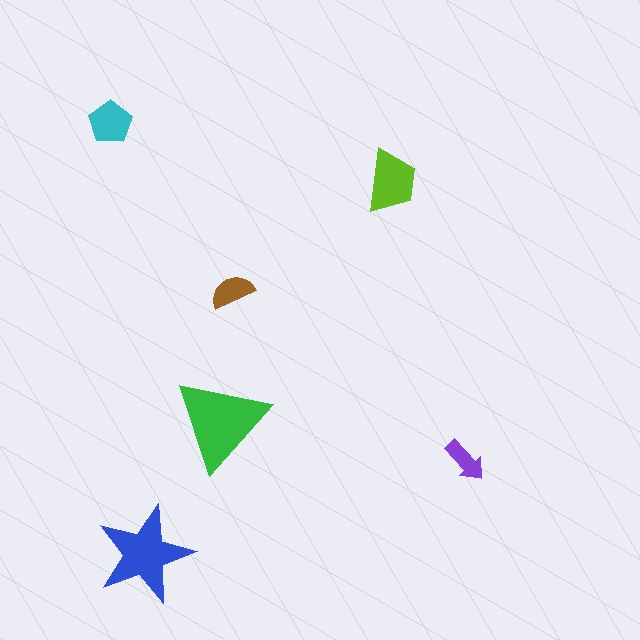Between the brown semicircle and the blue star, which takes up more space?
The blue star.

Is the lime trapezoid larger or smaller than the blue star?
Smaller.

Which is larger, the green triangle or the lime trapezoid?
The green triangle.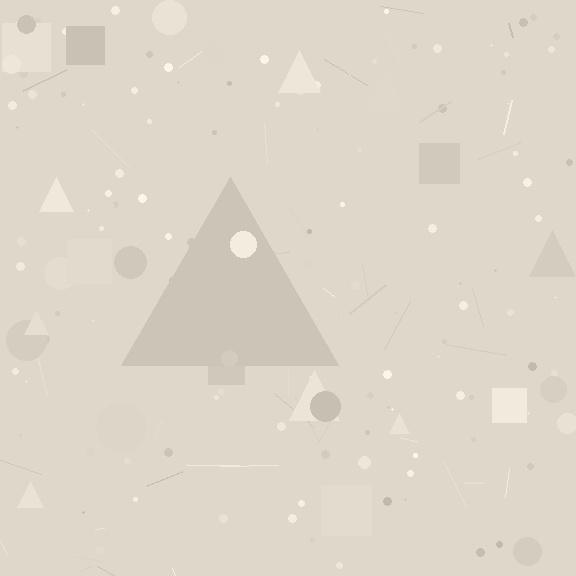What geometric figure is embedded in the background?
A triangle is embedded in the background.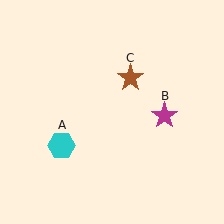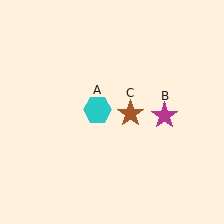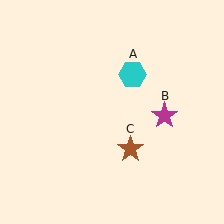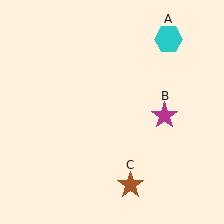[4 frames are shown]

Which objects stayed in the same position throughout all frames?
Magenta star (object B) remained stationary.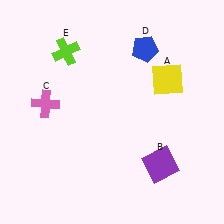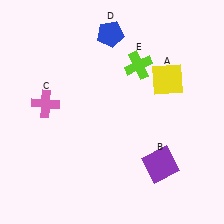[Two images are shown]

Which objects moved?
The objects that moved are: the blue pentagon (D), the lime cross (E).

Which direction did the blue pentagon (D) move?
The blue pentagon (D) moved left.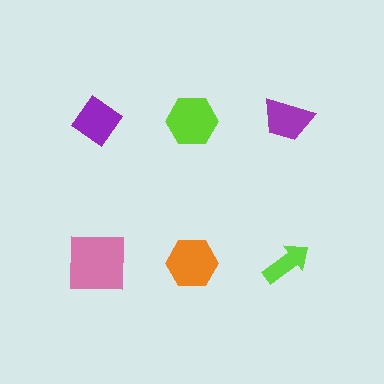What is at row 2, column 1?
A pink square.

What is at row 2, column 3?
A lime arrow.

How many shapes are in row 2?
3 shapes.